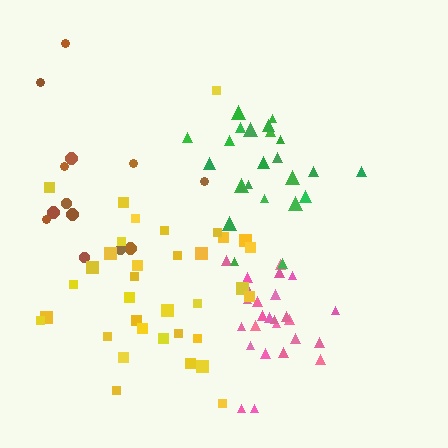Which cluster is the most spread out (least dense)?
Brown.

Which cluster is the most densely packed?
Pink.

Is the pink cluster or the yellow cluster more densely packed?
Pink.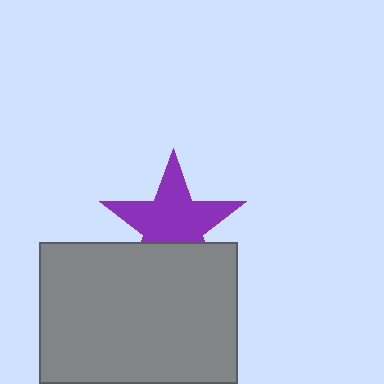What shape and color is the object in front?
The object in front is a gray rectangle.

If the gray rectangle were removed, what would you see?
You would see the complete purple star.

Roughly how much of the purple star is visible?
Most of it is visible (roughly 69%).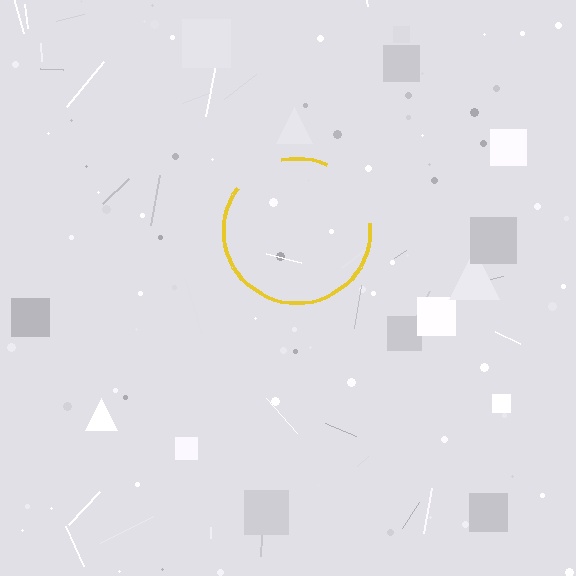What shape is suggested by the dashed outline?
The dashed outline suggests a circle.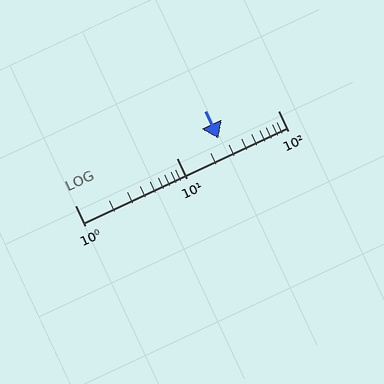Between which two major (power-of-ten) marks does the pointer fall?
The pointer is between 10 and 100.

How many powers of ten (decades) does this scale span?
The scale spans 2 decades, from 1 to 100.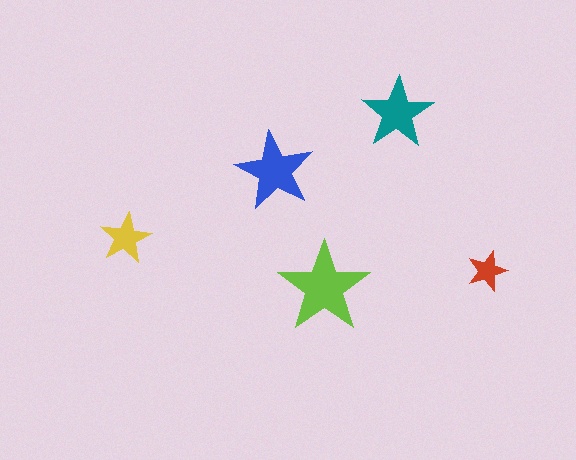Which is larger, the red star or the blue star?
The blue one.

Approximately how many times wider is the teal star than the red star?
About 2 times wider.